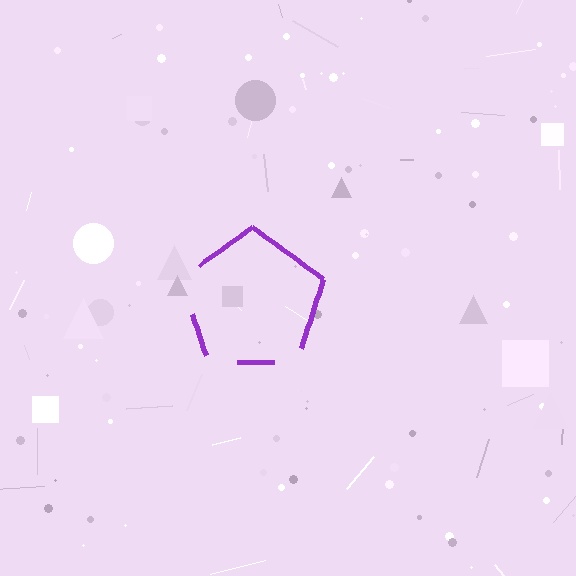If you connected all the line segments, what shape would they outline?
They would outline a pentagon.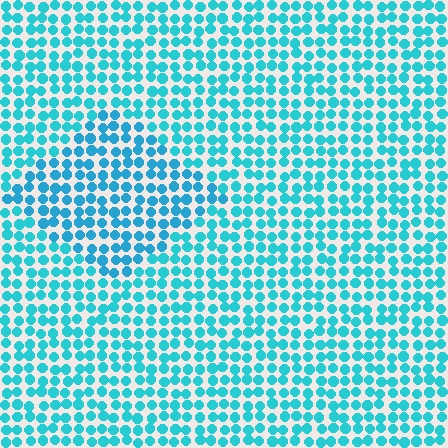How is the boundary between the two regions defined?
The boundary is defined purely by a slight shift in hue (about 14 degrees). Spacing, size, and orientation are identical on both sides.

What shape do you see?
I see a diamond.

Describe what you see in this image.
The image is filled with small cyan elements in a uniform arrangement. A diamond-shaped region is visible where the elements are tinted to a slightly different hue, forming a subtle color boundary.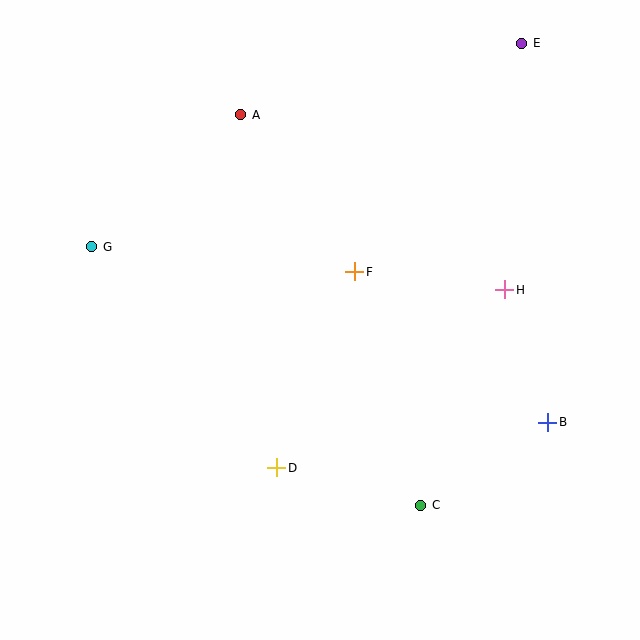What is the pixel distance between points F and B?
The distance between F and B is 244 pixels.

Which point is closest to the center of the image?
Point F at (355, 272) is closest to the center.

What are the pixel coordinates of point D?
Point D is at (277, 468).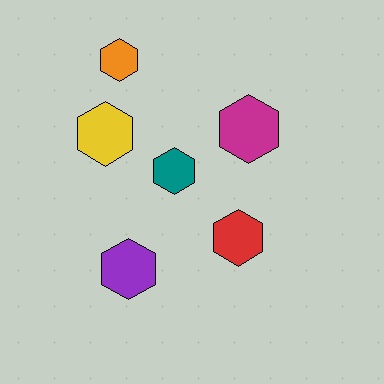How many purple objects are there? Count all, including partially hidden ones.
There is 1 purple object.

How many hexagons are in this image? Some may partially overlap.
There are 6 hexagons.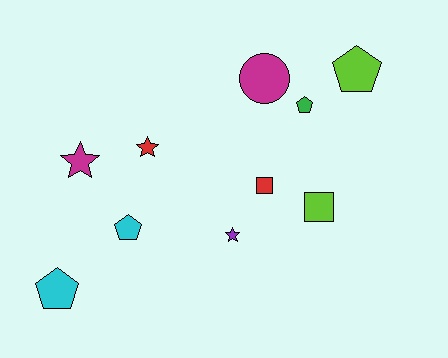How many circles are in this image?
There is 1 circle.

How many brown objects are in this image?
There are no brown objects.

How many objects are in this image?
There are 10 objects.